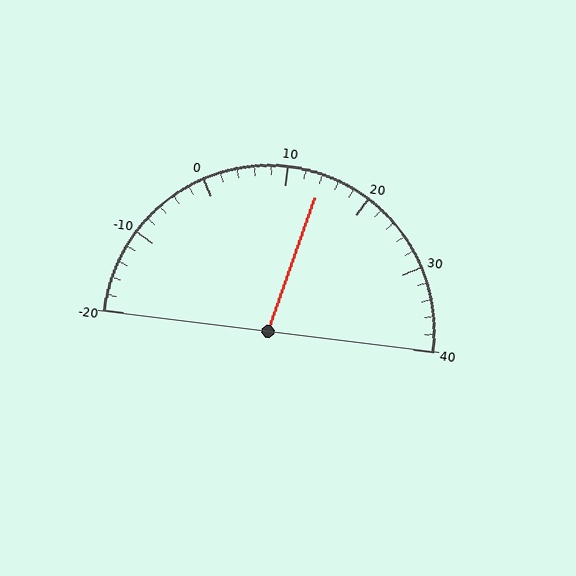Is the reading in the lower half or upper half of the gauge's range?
The reading is in the upper half of the range (-20 to 40).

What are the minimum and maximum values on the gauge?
The gauge ranges from -20 to 40.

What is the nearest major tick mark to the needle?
The nearest major tick mark is 10.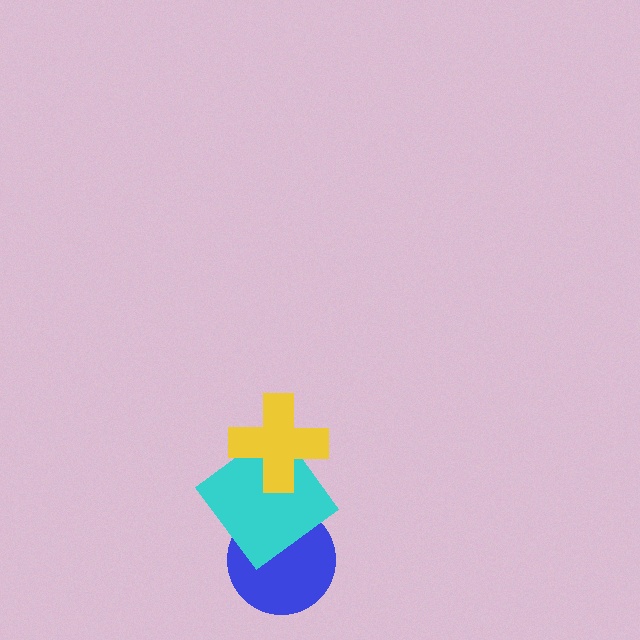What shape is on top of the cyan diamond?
The yellow cross is on top of the cyan diamond.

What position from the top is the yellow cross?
The yellow cross is 1st from the top.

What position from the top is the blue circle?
The blue circle is 3rd from the top.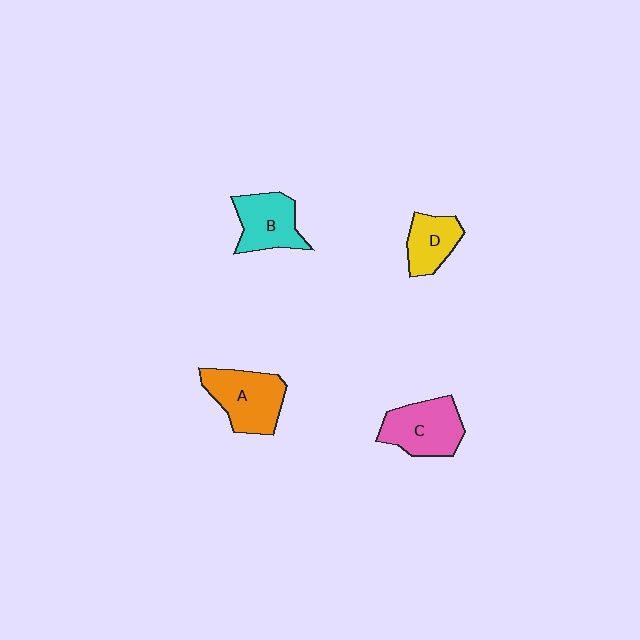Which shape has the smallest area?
Shape D (yellow).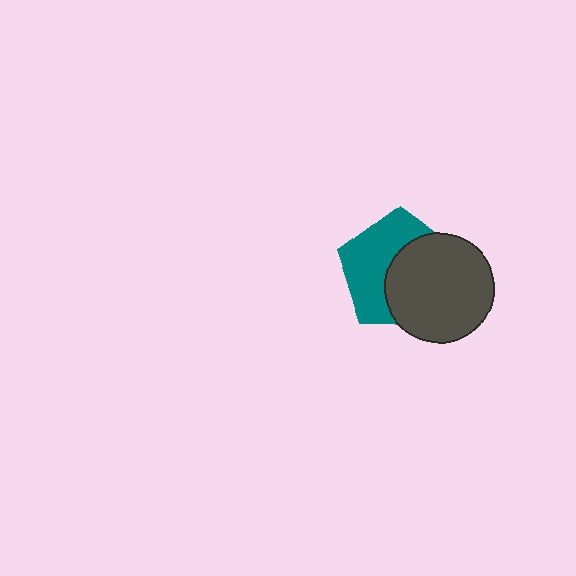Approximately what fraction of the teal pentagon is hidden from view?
Roughly 50% of the teal pentagon is hidden behind the dark gray circle.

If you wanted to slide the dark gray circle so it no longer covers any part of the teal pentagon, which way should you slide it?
Slide it right — that is the most direct way to separate the two shapes.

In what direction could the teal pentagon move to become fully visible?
The teal pentagon could move left. That would shift it out from behind the dark gray circle entirely.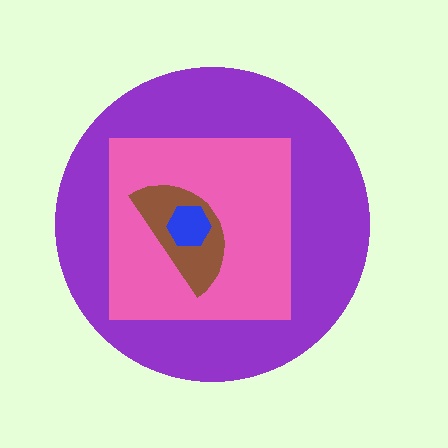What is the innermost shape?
The blue hexagon.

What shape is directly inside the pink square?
The brown semicircle.